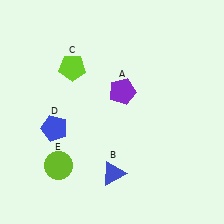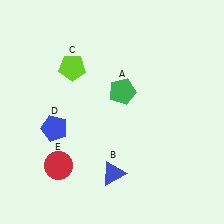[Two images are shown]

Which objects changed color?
A changed from purple to green. E changed from lime to red.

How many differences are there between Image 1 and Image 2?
There are 2 differences between the two images.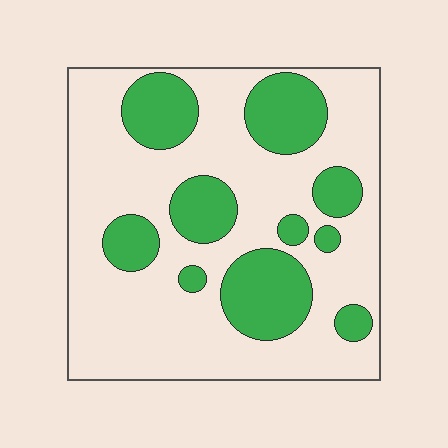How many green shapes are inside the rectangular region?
10.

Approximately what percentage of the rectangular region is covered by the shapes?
Approximately 30%.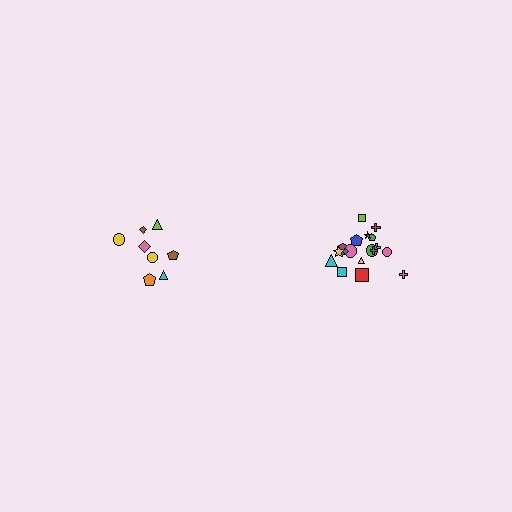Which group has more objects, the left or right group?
The right group.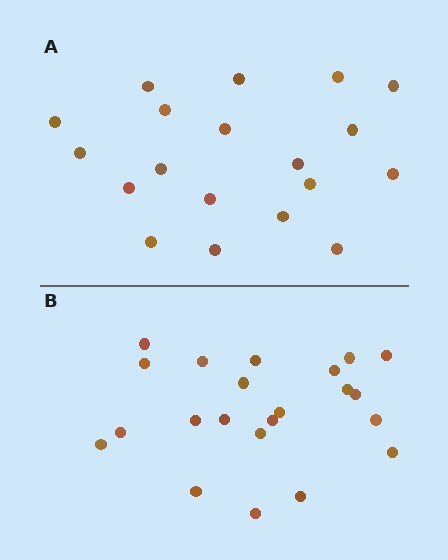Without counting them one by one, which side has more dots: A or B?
Region B (the bottom region) has more dots.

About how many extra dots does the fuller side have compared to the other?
Region B has just a few more — roughly 2 or 3 more dots than region A.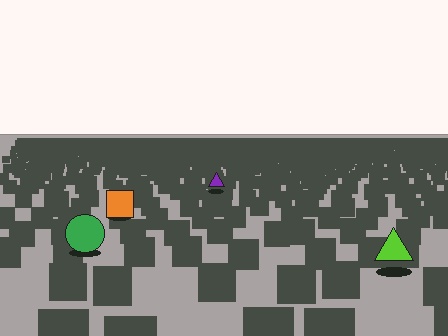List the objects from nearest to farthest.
From nearest to farthest: the lime triangle, the green circle, the orange square, the purple triangle.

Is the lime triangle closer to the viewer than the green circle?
Yes. The lime triangle is closer — you can tell from the texture gradient: the ground texture is coarser near it.